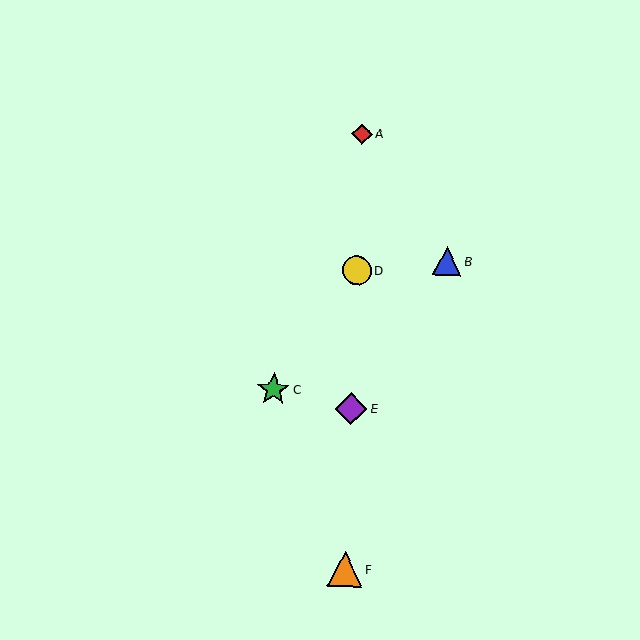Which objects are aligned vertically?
Objects A, D, E, F are aligned vertically.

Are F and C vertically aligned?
No, F is at x≈345 and C is at x≈273.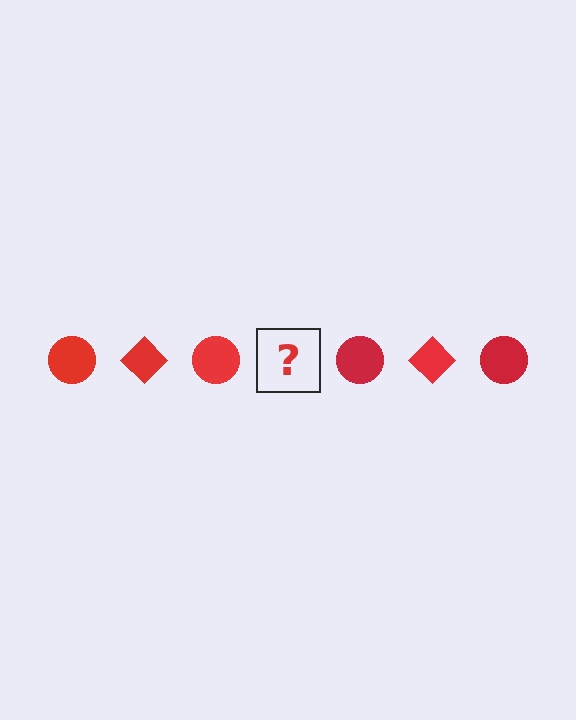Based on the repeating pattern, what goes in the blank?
The blank should be a red diamond.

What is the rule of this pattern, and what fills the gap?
The rule is that the pattern cycles through circle, diamond shapes in red. The gap should be filled with a red diamond.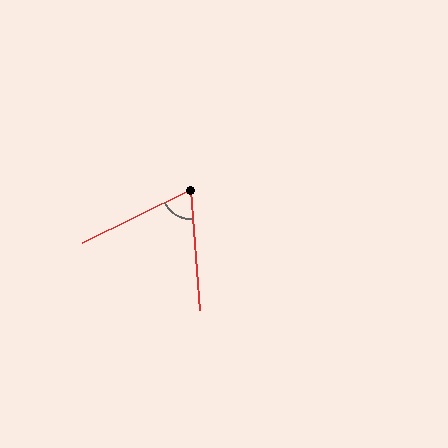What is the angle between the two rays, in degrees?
Approximately 68 degrees.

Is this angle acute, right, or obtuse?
It is acute.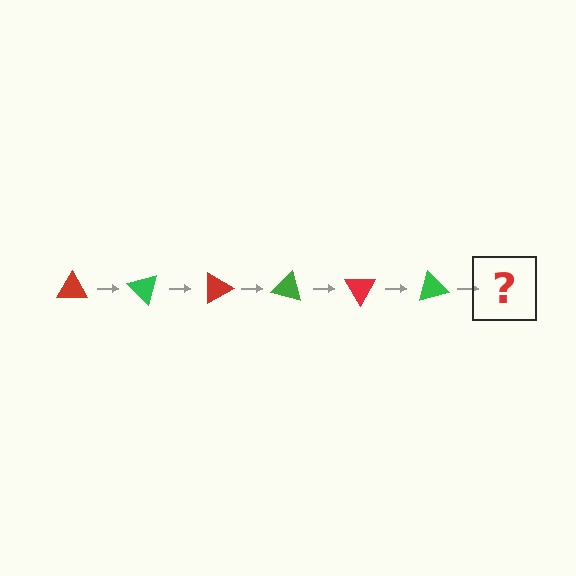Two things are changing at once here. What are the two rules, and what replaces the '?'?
The two rules are that it rotates 45 degrees each step and the color cycles through red and green. The '?' should be a red triangle, rotated 270 degrees from the start.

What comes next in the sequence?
The next element should be a red triangle, rotated 270 degrees from the start.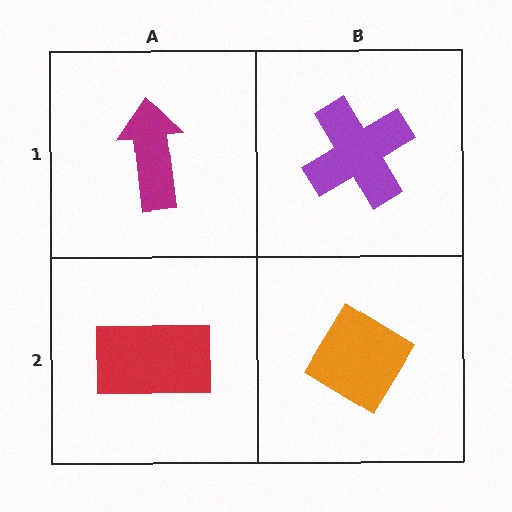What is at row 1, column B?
A purple cross.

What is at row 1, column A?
A magenta arrow.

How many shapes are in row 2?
2 shapes.